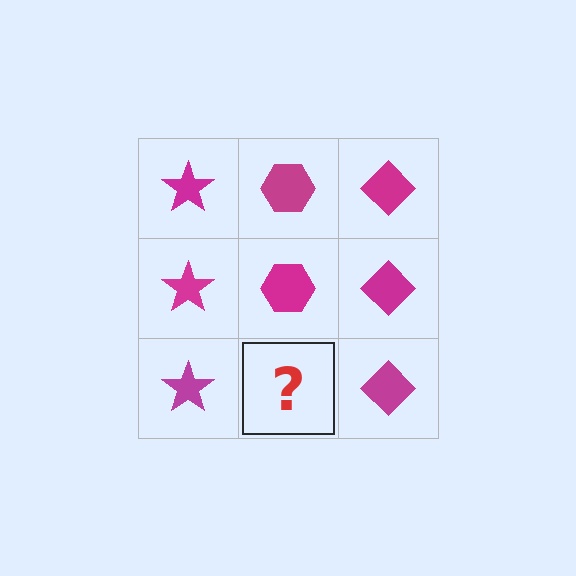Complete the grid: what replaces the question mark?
The question mark should be replaced with a magenta hexagon.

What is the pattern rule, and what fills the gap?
The rule is that each column has a consistent shape. The gap should be filled with a magenta hexagon.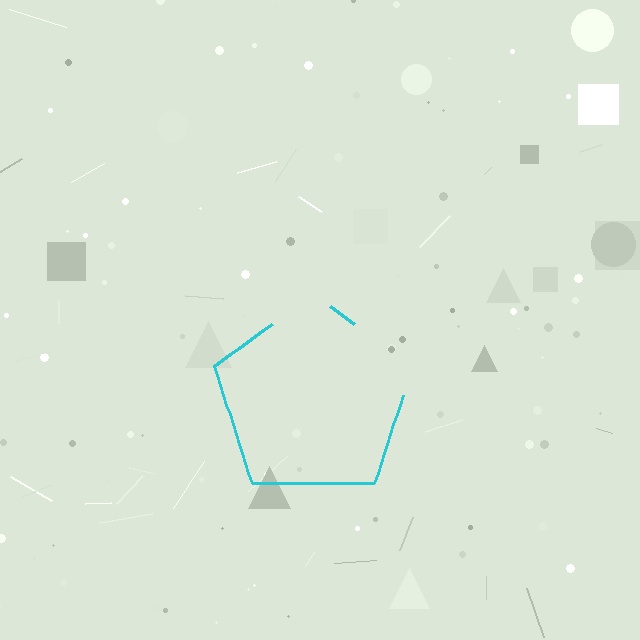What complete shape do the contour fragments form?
The contour fragments form a pentagon.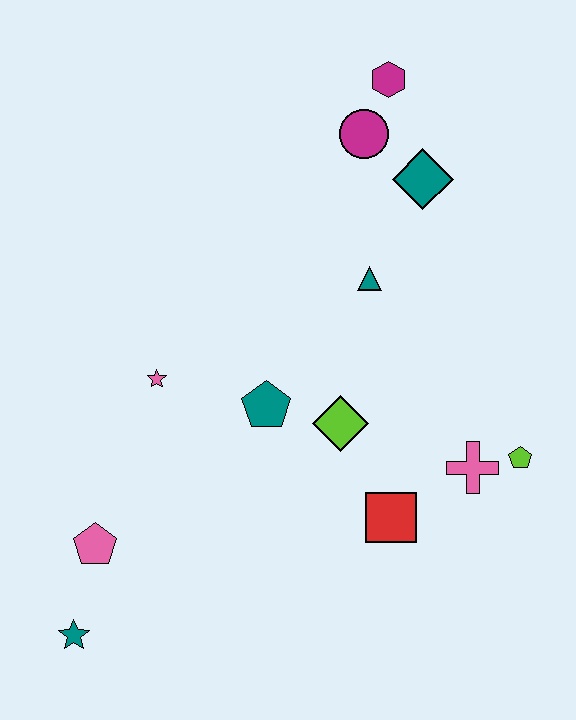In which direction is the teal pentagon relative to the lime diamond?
The teal pentagon is to the left of the lime diamond.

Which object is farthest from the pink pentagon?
The magenta hexagon is farthest from the pink pentagon.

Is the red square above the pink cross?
No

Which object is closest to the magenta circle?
The magenta hexagon is closest to the magenta circle.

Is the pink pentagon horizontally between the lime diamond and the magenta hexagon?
No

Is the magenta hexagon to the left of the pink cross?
Yes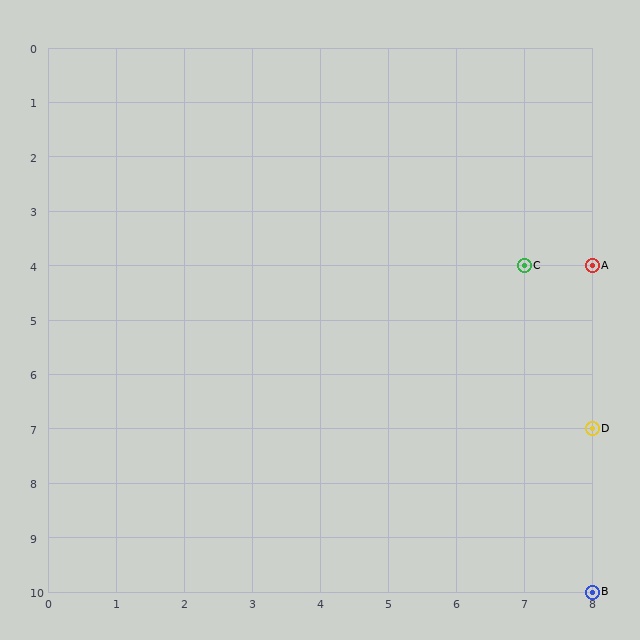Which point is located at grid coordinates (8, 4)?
Point A is at (8, 4).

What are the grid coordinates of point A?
Point A is at grid coordinates (8, 4).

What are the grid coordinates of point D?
Point D is at grid coordinates (8, 7).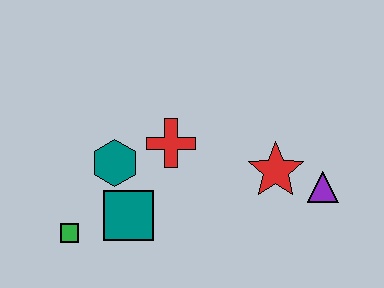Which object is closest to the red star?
The purple triangle is closest to the red star.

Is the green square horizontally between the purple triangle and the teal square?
No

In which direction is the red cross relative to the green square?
The red cross is to the right of the green square.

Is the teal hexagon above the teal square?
Yes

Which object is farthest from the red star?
The green square is farthest from the red star.